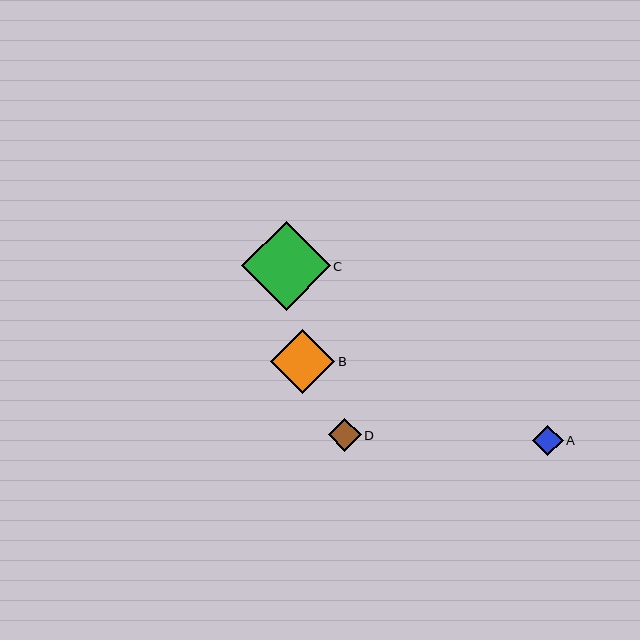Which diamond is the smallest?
Diamond A is the smallest with a size of approximately 31 pixels.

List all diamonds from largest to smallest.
From largest to smallest: C, B, D, A.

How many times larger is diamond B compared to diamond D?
Diamond B is approximately 1.9 times the size of diamond D.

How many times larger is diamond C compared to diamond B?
Diamond C is approximately 1.4 times the size of diamond B.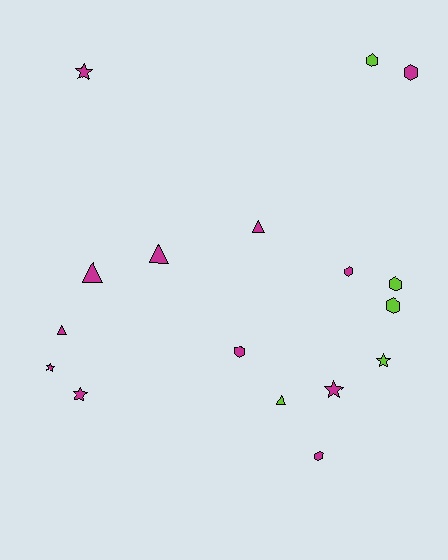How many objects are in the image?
There are 17 objects.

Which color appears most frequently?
Magenta, with 12 objects.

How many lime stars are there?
There is 1 lime star.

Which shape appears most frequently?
Hexagon, with 7 objects.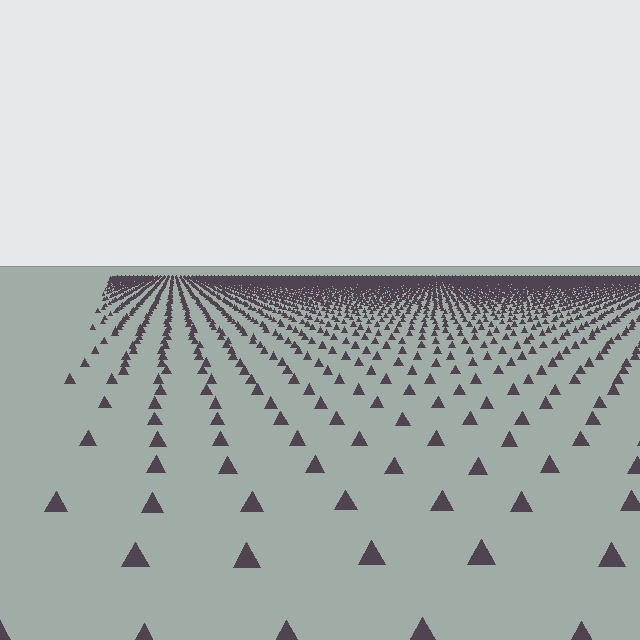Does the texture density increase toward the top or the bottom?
Density increases toward the top.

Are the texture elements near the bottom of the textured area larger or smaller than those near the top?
Larger. Near the bottom, elements are closer to the viewer and appear at a bigger on-screen size.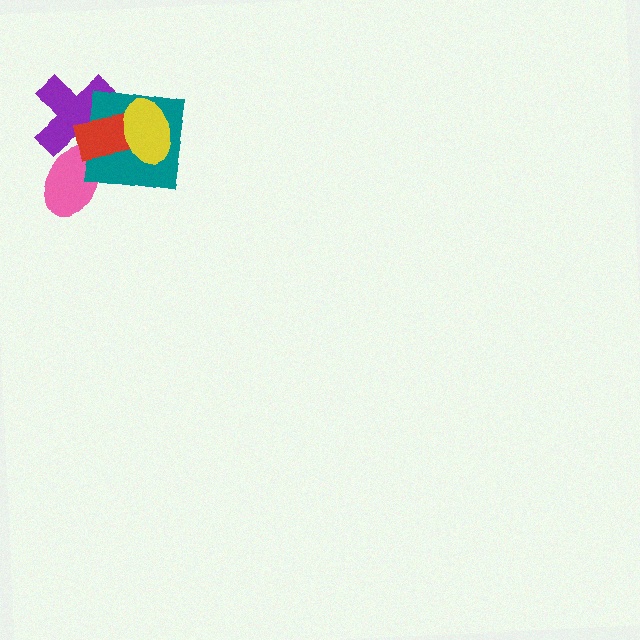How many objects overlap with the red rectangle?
4 objects overlap with the red rectangle.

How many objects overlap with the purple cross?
3 objects overlap with the purple cross.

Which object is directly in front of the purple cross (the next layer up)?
The teal square is directly in front of the purple cross.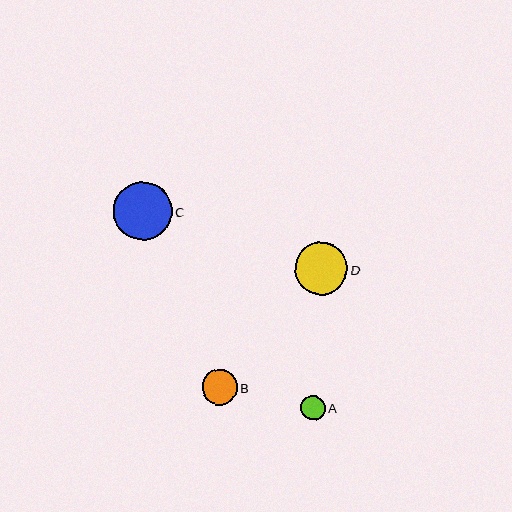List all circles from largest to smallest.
From largest to smallest: C, D, B, A.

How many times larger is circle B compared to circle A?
Circle B is approximately 1.5 times the size of circle A.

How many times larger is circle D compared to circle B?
Circle D is approximately 1.5 times the size of circle B.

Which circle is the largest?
Circle C is the largest with a size of approximately 58 pixels.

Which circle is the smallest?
Circle A is the smallest with a size of approximately 24 pixels.